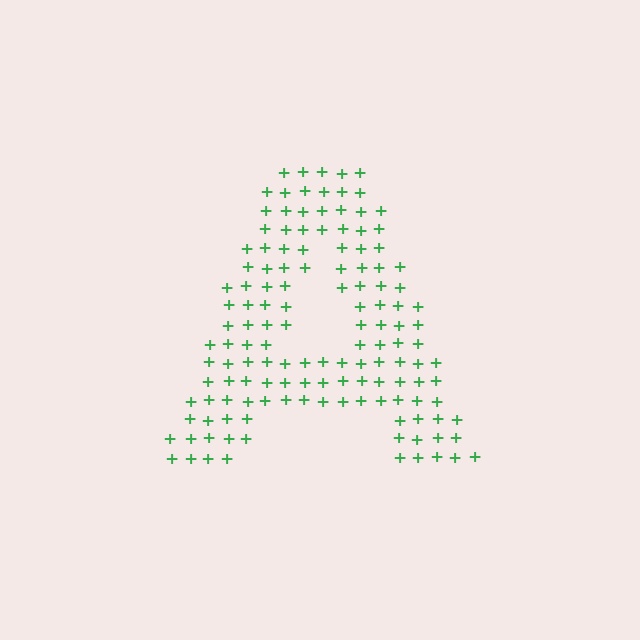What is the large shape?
The large shape is the letter A.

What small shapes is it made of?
It is made of small plus signs.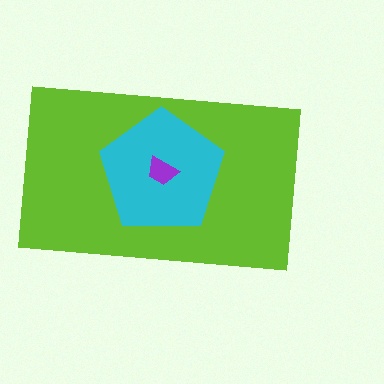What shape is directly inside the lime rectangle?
The cyan pentagon.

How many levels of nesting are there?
3.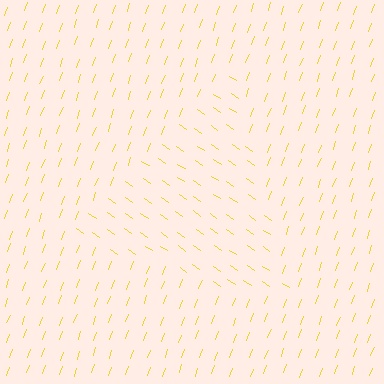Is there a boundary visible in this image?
Yes, there is a texture boundary formed by a change in line orientation.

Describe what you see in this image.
The image is filled with small yellow line segments. A triangle region in the image has lines oriented differently from the surrounding lines, creating a visible texture boundary.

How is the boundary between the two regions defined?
The boundary is defined purely by a change in line orientation (approximately 76 degrees difference). All lines are the same color and thickness.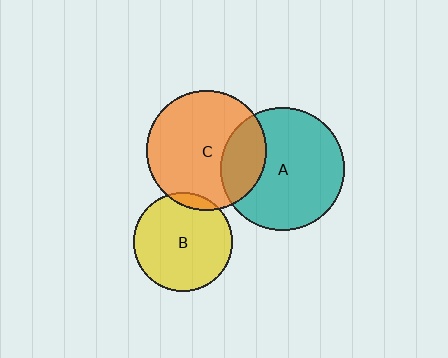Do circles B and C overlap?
Yes.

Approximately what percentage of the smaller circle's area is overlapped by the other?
Approximately 5%.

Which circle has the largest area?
Circle A (teal).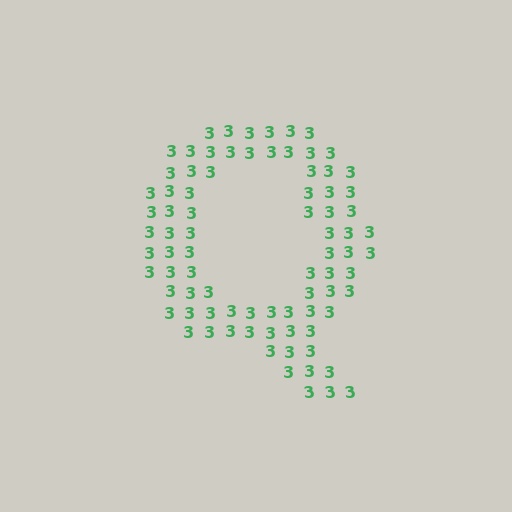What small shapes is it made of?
It is made of small digit 3's.